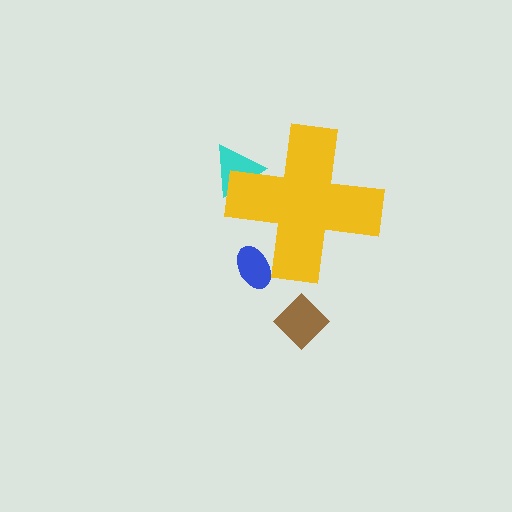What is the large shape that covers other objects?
A yellow cross.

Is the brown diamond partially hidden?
No, the brown diamond is fully visible.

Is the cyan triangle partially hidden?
Yes, the cyan triangle is partially hidden behind the yellow cross.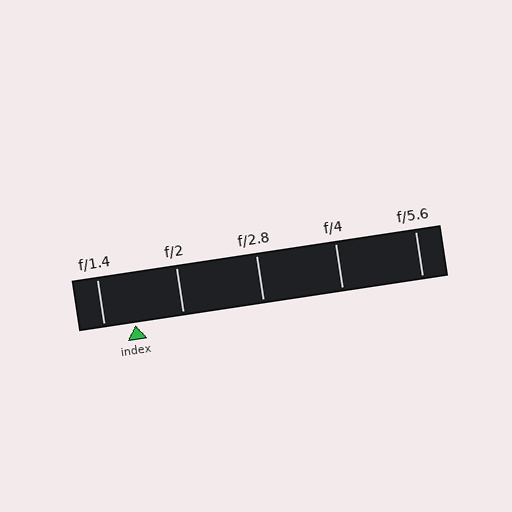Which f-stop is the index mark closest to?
The index mark is closest to f/1.4.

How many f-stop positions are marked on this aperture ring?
There are 5 f-stop positions marked.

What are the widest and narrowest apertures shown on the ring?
The widest aperture shown is f/1.4 and the narrowest is f/5.6.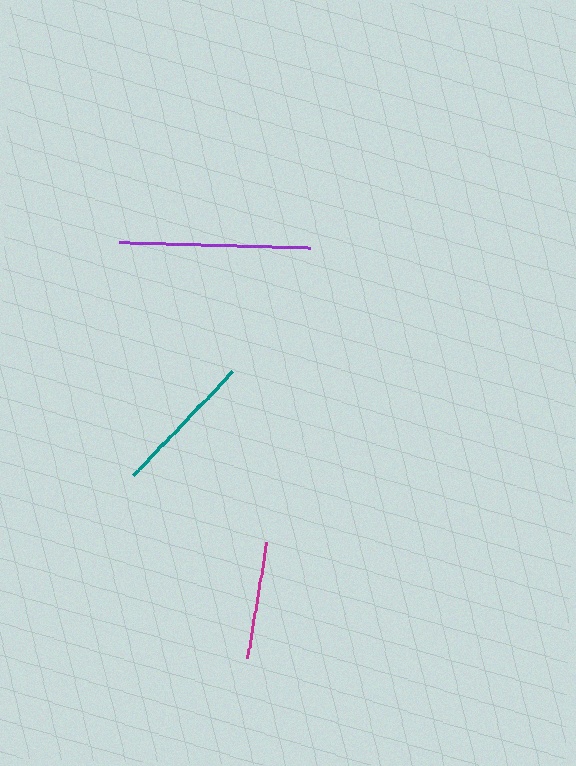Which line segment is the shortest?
The magenta line is the shortest at approximately 117 pixels.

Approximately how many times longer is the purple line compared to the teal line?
The purple line is approximately 1.3 times the length of the teal line.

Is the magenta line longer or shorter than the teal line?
The teal line is longer than the magenta line.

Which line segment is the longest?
The purple line is the longest at approximately 192 pixels.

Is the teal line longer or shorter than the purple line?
The purple line is longer than the teal line.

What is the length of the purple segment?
The purple segment is approximately 192 pixels long.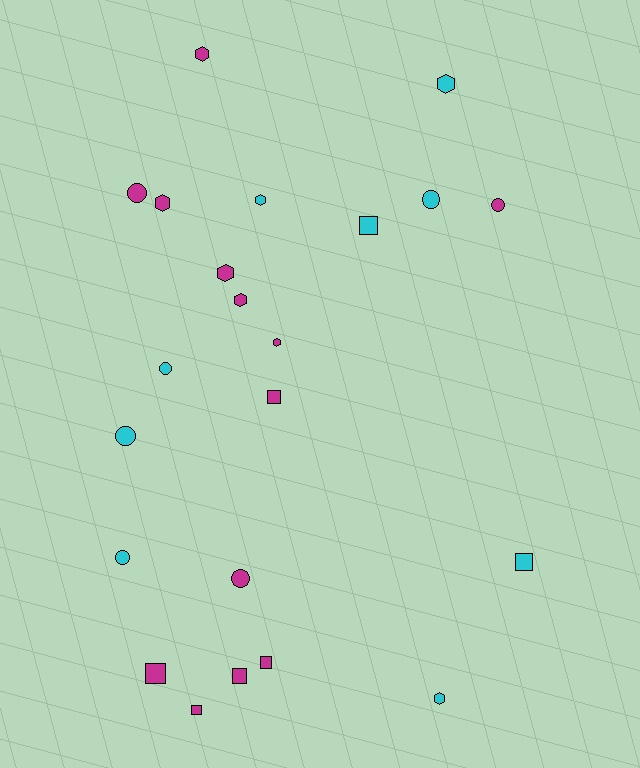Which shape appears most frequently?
Hexagon, with 8 objects.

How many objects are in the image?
There are 22 objects.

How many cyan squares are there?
There are 2 cyan squares.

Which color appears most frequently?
Magenta, with 13 objects.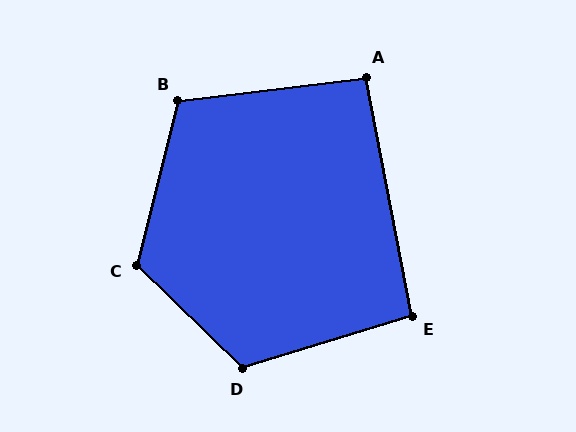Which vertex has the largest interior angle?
C, at approximately 120 degrees.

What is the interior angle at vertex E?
Approximately 96 degrees (obtuse).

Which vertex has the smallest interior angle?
A, at approximately 94 degrees.